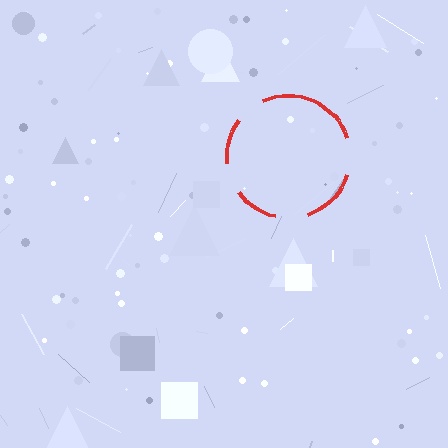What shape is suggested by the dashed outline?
The dashed outline suggests a circle.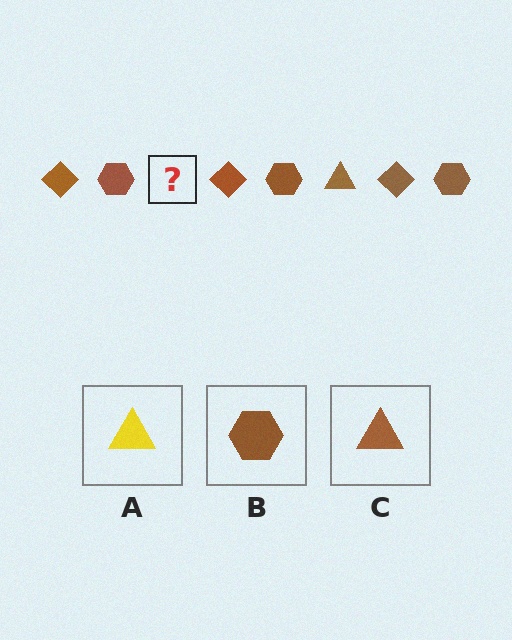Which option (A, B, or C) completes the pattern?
C.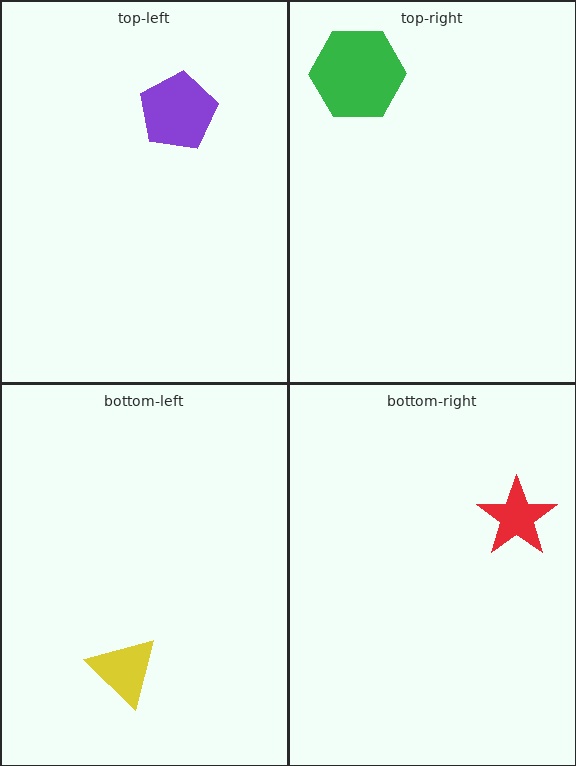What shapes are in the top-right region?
The green hexagon.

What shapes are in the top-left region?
The purple pentagon.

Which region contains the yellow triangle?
The bottom-left region.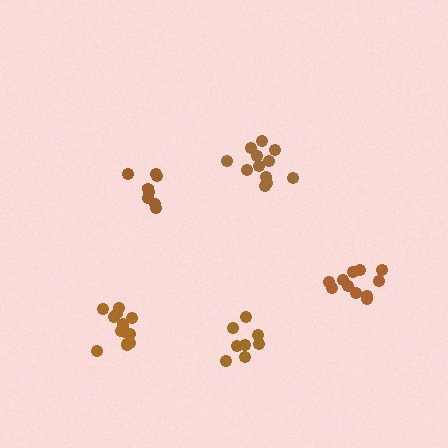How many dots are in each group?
Group 1: 8 dots, Group 2: 12 dots, Group 3: 8 dots, Group 4: 14 dots, Group 5: 11 dots (53 total).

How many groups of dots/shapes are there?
There are 5 groups.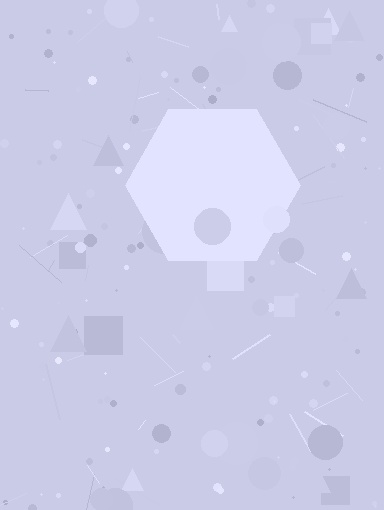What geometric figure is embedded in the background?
A hexagon is embedded in the background.